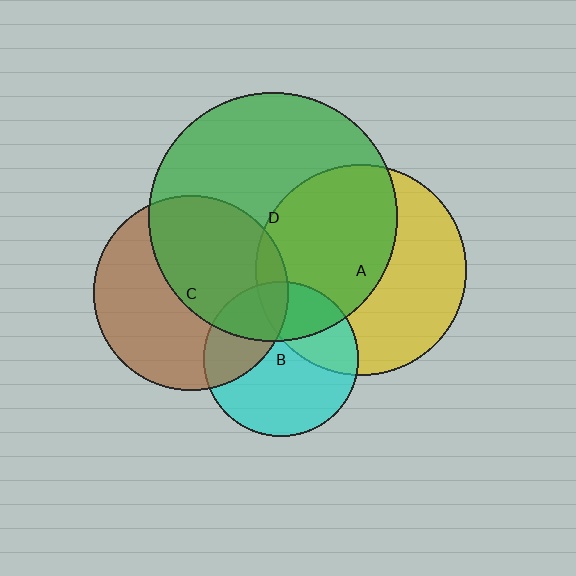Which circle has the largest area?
Circle D (green).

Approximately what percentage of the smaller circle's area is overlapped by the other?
Approximately 30%.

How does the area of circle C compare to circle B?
Approximately 1.6 times.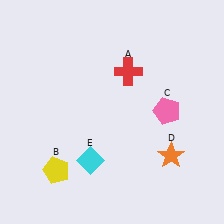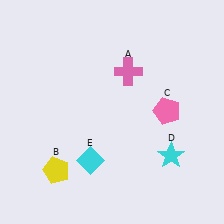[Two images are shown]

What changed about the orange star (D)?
In Image 1, D is orange. In Image 2, it changed to cyan.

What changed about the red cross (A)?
In Image 1, A is red. In Image 2, it changed to pink.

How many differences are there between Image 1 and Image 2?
There are 2 differences between the two images.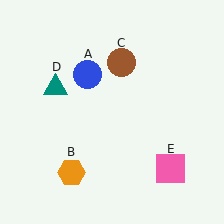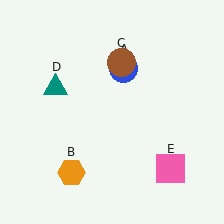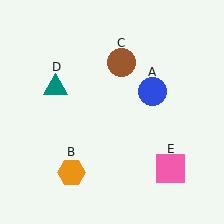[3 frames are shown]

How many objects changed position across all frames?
1 object changed position: blue circle (object A).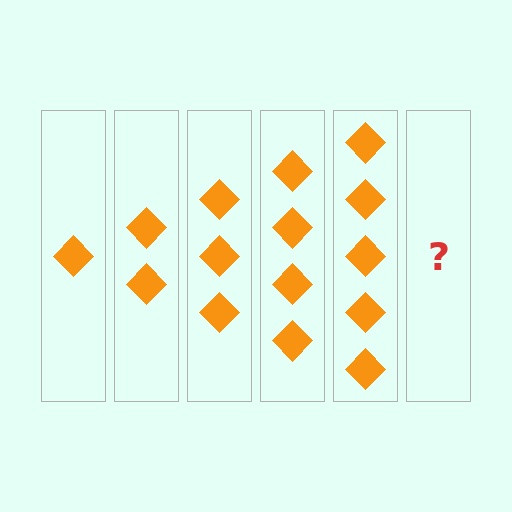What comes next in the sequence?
The next element should be 6 diamonds.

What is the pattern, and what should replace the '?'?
The pattern is that each step adds one more diamond. The '?' should be 6 diamonds.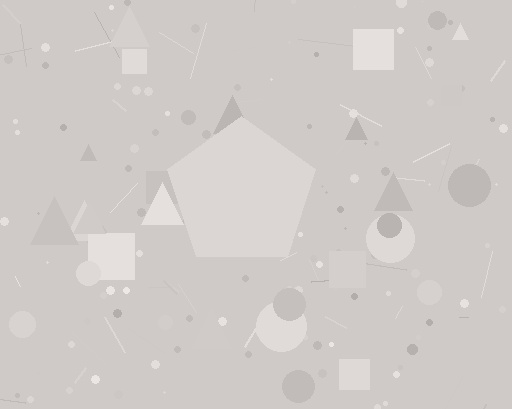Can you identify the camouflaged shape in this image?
The camouflaged shape is a pentagon.